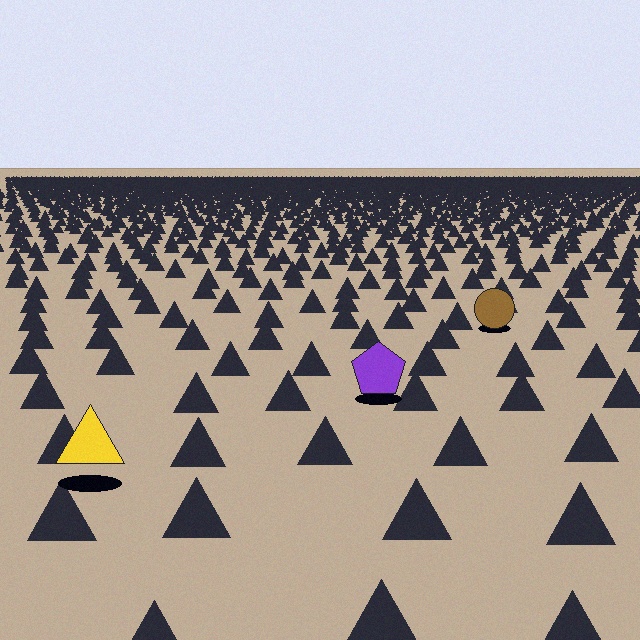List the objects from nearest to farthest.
From nearest to farthest: the yellow triangle, the purple pentagon, the brown circle.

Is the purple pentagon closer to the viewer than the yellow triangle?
No. The yellow triangle is closer — you can tell from the texture gradient: the ground texture is coarser near it.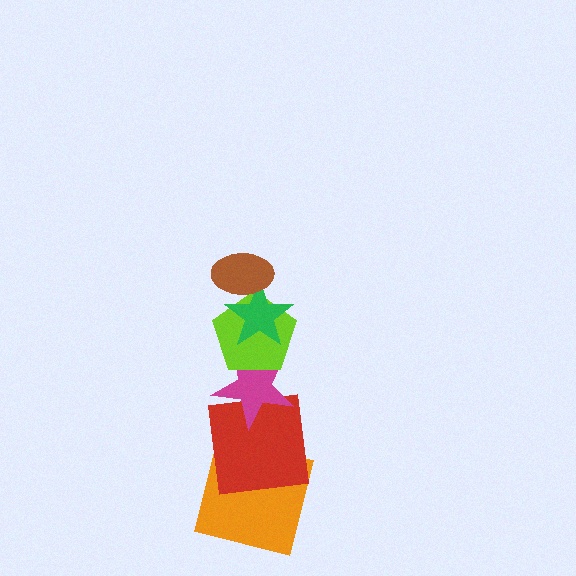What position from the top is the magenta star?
The magenta star is 4th from the top.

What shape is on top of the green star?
The brown ellipse is on top of the green star.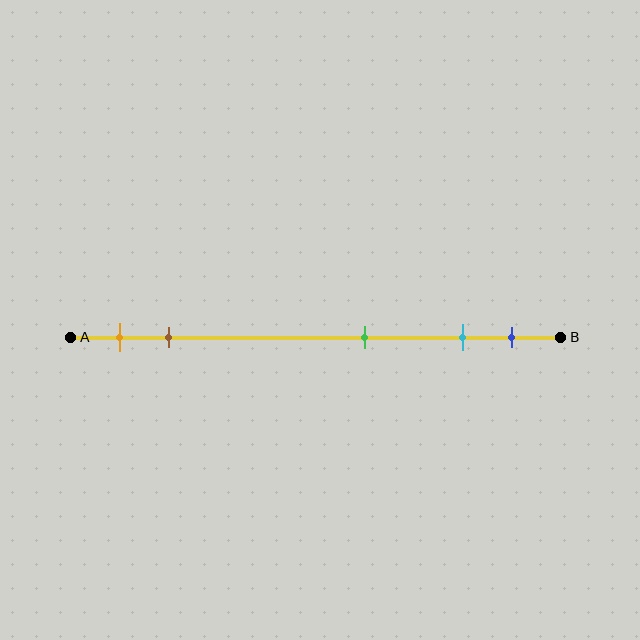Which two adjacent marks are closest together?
The cyan and blue marks are the closest adjacent pair.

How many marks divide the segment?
There are 5 marks dividing the segment.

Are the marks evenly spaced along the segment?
No, the marks are not evenly spaced.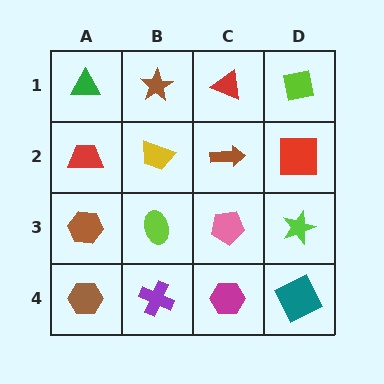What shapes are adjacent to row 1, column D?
A red square (row 2, column D), a red triangle (row 1, column C).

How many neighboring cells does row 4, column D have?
2.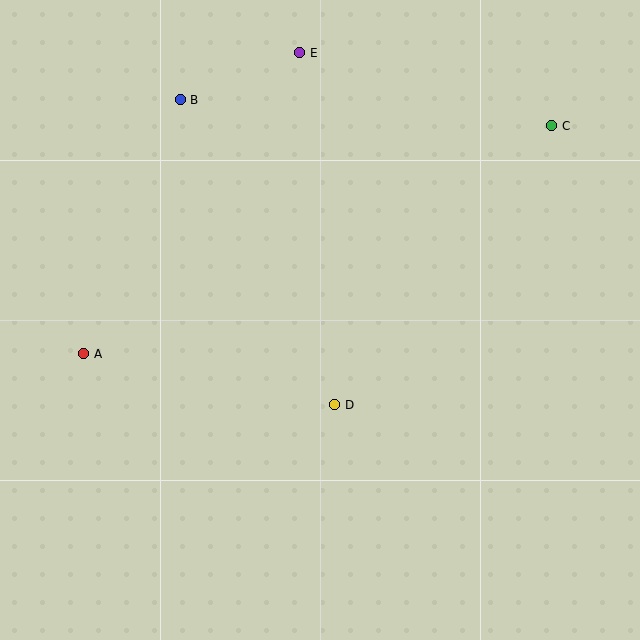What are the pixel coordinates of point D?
Point D is at (335, 405).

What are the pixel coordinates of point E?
Point E is at (300, 53).